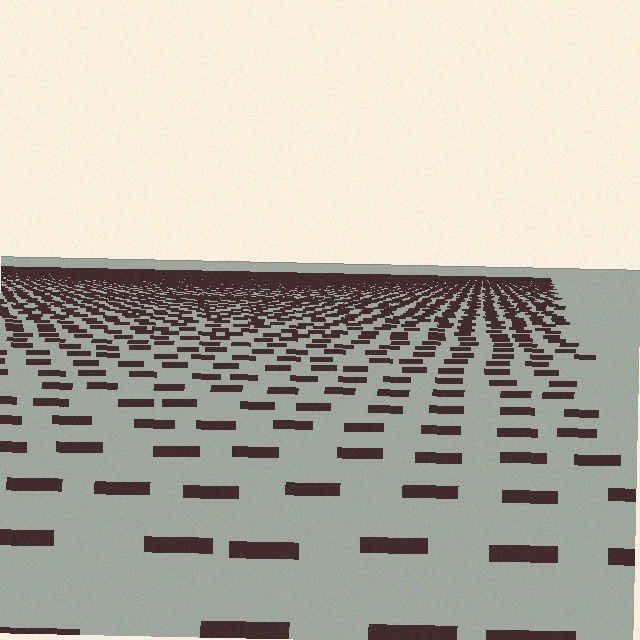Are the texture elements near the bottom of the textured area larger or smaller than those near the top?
Larger. Near the bottom, elements are closer to the viewer and appear at a bigger on-screen size.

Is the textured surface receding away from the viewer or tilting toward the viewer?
The surface is receding away from the viewer. Texture elements get smaller and denser toward the top.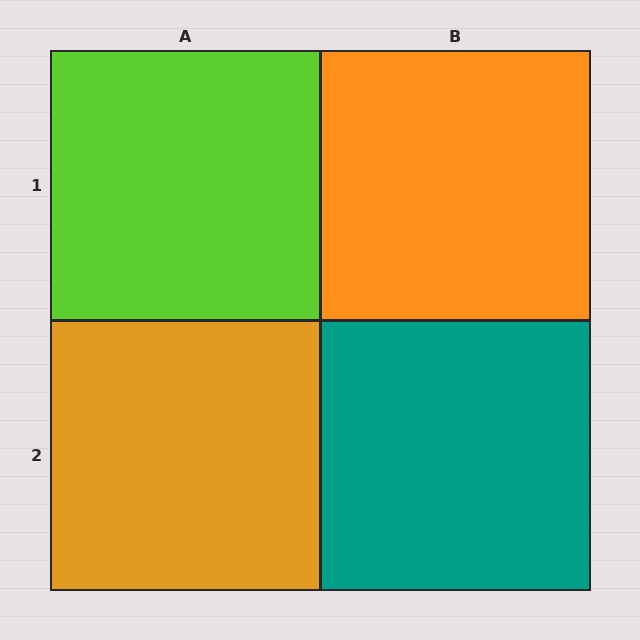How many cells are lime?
1 cell is lime.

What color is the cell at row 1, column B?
Orange.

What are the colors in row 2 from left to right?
Orange, teal.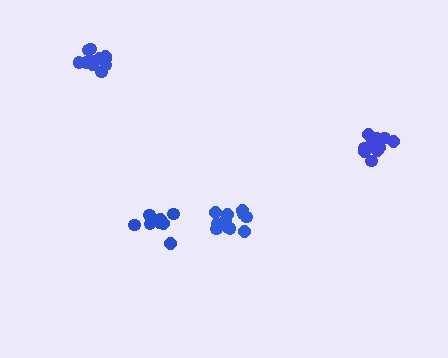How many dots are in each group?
Group 1: 12 dots, Group 2: 11 dots, Group 3: 11 dots, Group 4: 12 dots (46 total).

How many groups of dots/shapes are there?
There are 4 groups.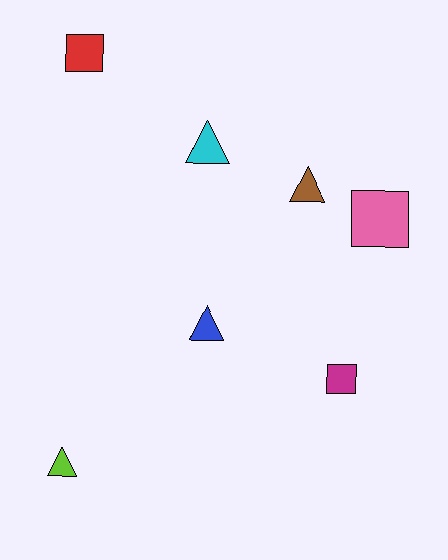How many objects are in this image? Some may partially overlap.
There are 7 objects.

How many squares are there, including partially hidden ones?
There are 3 squares.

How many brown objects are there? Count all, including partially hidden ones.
There is 1 brown object.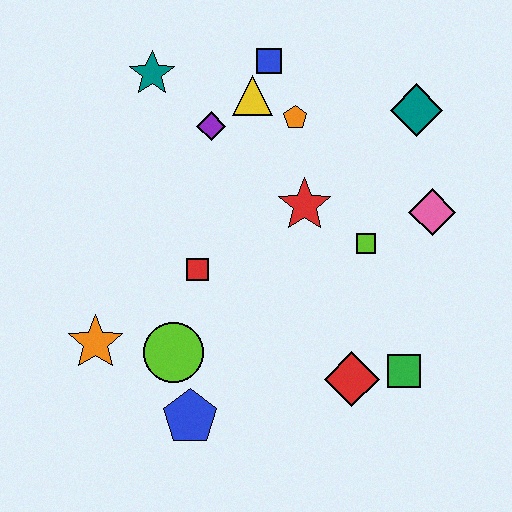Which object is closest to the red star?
The lime square is closest to the red star.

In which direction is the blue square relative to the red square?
The blue square is above the red square.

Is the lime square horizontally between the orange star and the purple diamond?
No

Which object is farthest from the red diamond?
The teal star is farthest from the red diamond.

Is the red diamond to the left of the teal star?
No